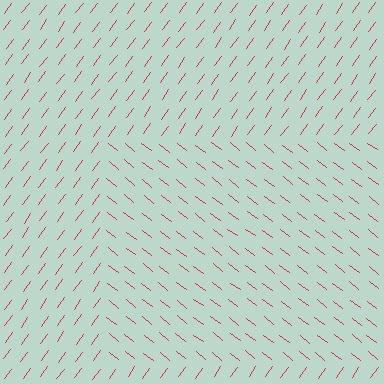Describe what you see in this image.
The image is filled with small red line segments. A rectangle region in the image has lines oriented differently from the surrounding lines, creating a visible texture boundary.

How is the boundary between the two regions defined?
The boundary is defined purely by a change in line orientation (approximately 88 degrees difference). All lines are the same color and thickness.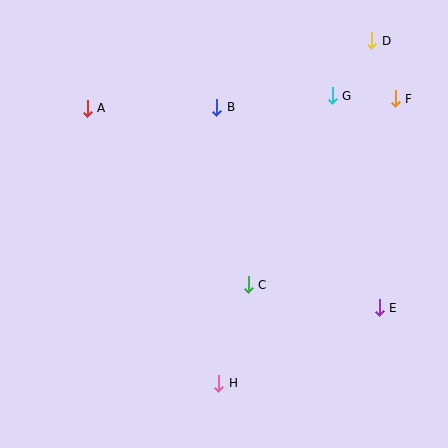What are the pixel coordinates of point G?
Point G is at (332, 96).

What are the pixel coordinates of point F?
Point F is at (395, 99).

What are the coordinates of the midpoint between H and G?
The midpoint between H and G is at (275, 240).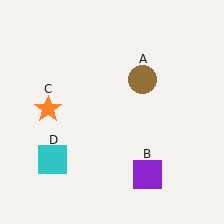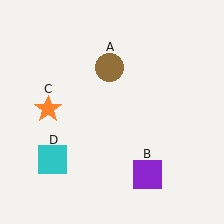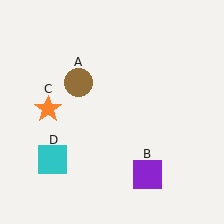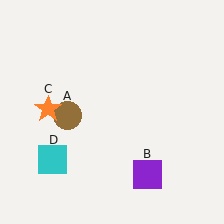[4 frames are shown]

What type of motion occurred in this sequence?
The brown circle (object A) rotated counterclockwise around the center of the scene.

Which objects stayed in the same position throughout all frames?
Purple square (object B) and orange star (object C) and cyan square (object D) remained stationary.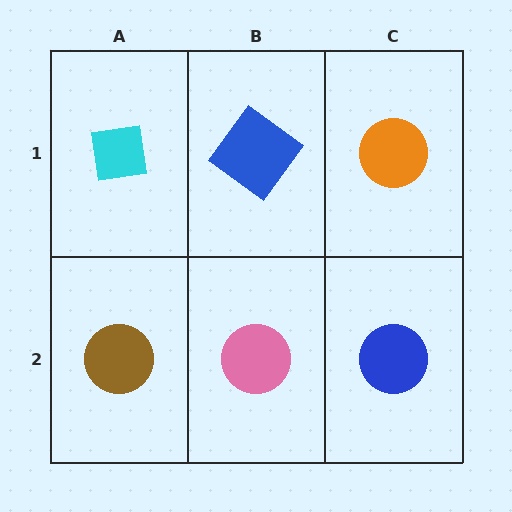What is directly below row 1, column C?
A blue circle.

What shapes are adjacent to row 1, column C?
A blue circle (row 2, column C), a blue diamond (row 1, column B).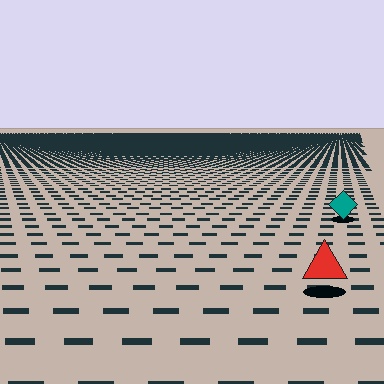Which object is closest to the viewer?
The red triangle is closest. The texture marks near it are larger and more spread out.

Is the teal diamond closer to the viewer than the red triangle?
No. The red triangle is closer — you can tell from the texture gradient: the ground texture is coarser near it.